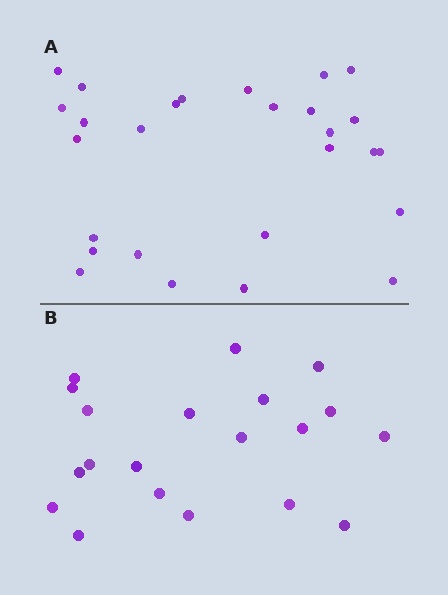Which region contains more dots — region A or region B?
Region A (the top region) has more dots.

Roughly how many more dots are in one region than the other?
Region A has roughly 8 or so more dots than region B.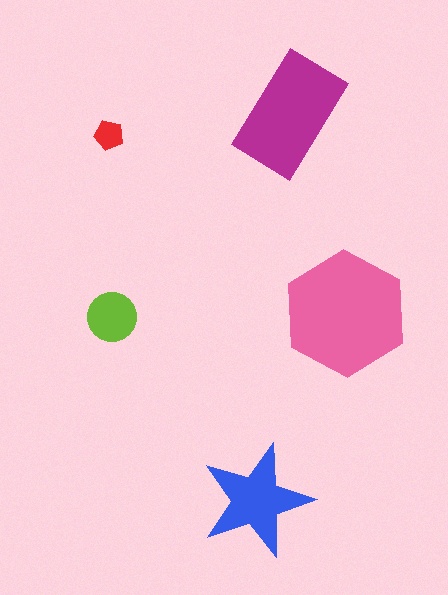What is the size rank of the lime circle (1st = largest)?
4th.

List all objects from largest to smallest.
The pink hexagon, the magenta rectangle, the blue star, the lime circle, the red pentagon.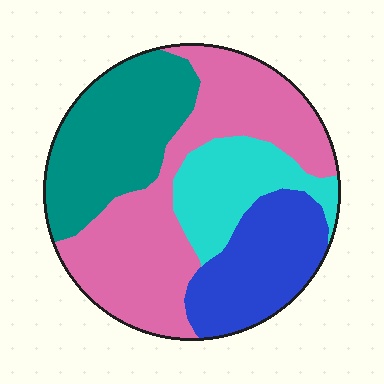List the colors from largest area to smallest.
From largest to smallest: pink, teal, blue, cyan.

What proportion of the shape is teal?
Teal covers 25% of the shape.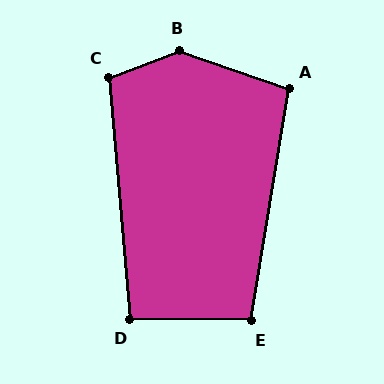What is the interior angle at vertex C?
Approximately 106 degrees (obtuse).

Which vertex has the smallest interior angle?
D, at approximately 95 degrees.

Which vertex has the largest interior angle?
B, at approximately 140 degrees.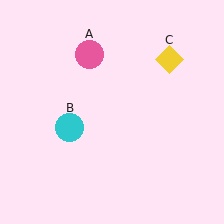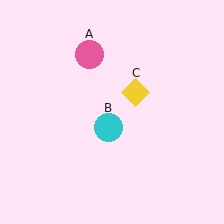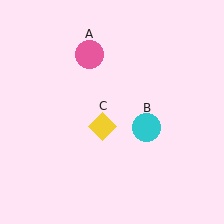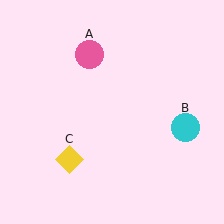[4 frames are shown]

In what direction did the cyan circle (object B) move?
The cyan circle (object B) moved right.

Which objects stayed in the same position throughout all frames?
Pink circle (object A) remained stationary.